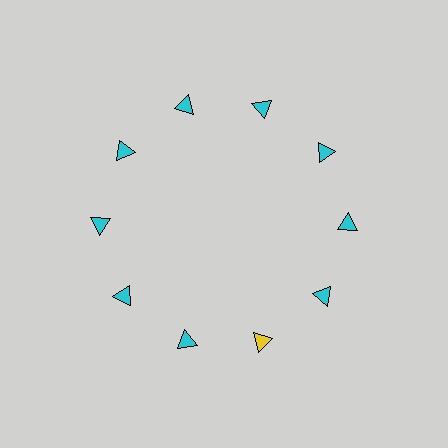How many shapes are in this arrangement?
There are 10 shapes arranged in a ring pattern.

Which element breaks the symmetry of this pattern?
The yellow triangle at roughly the 5 o'clock position breaks the symmetry. All other shapes are cyan triangles.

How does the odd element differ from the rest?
It has a different color: yellow instead of cyan.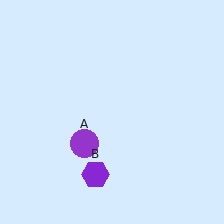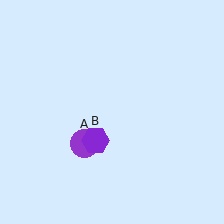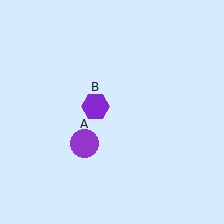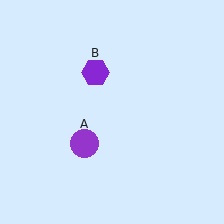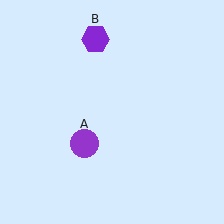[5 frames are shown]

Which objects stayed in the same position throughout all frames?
Purple circle (object A) remained stationary.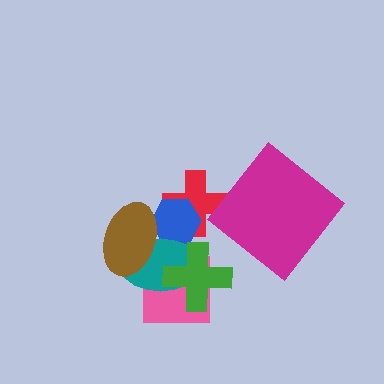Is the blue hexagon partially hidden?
Yes, it is partially covered by another shape.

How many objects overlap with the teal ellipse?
4 objects overlap with the teal ellipse.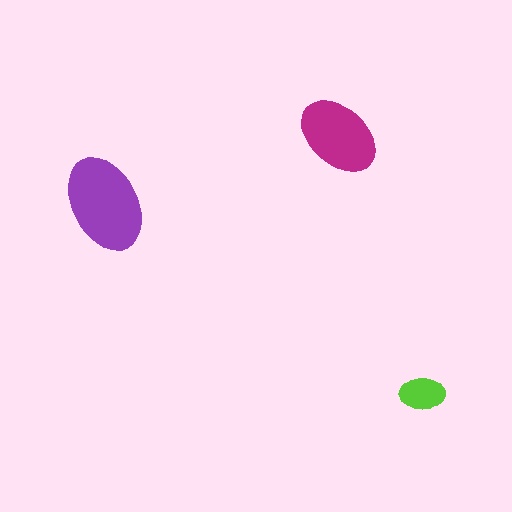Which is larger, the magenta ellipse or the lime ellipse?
The magenta one.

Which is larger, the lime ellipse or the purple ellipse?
The purple one.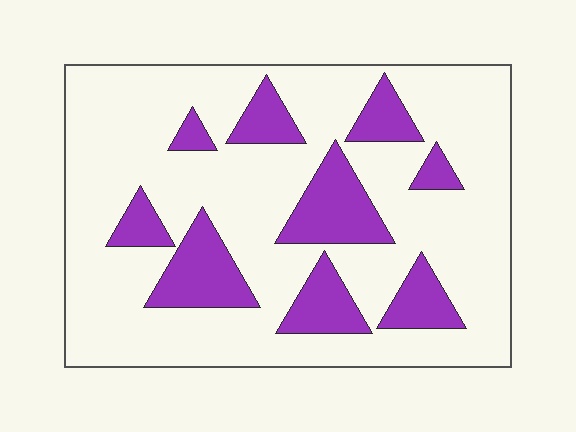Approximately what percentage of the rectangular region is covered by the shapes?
Approximately 25%.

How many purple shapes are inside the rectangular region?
9.